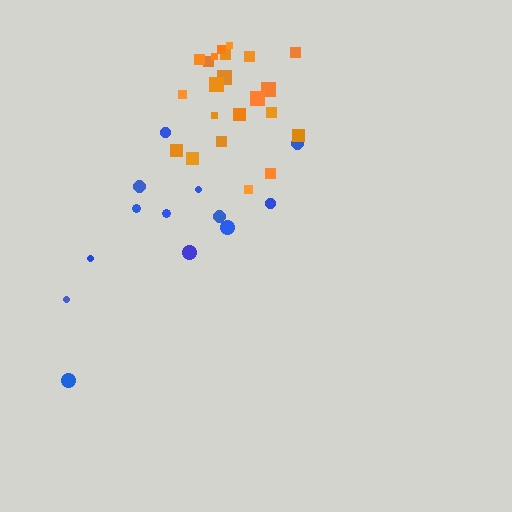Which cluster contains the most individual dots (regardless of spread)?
Orange (22).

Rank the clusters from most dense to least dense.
orange, blue.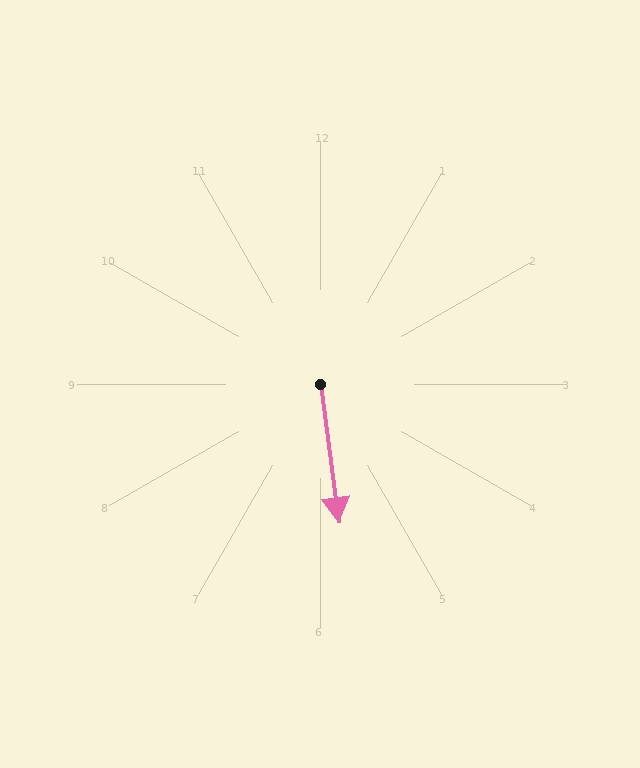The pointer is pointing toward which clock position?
Roughly 6 o'clock.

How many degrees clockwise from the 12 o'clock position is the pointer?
Approximately 172 degrees.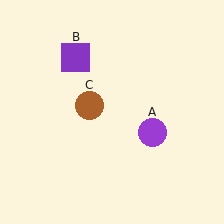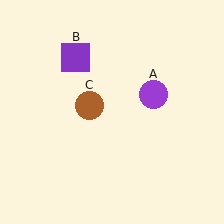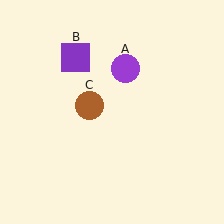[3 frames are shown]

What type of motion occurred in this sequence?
The purple circle (object A) rotated counterclockwise around the center of the scene.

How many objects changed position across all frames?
1 object changed position: purple circle (object A).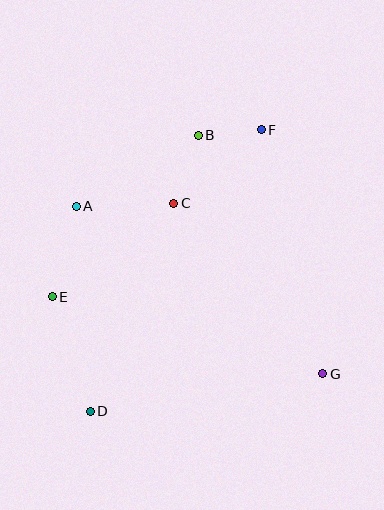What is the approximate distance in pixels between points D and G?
The distance between D and G is approximately 236 pixels.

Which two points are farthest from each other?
Points D and F are farthest from each other.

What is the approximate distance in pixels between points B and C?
The distance between B and C is approximately 72 pixels.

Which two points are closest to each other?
Points B and F are closest to each other.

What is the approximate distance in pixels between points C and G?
The distance between C and G is approximately 226 pixels.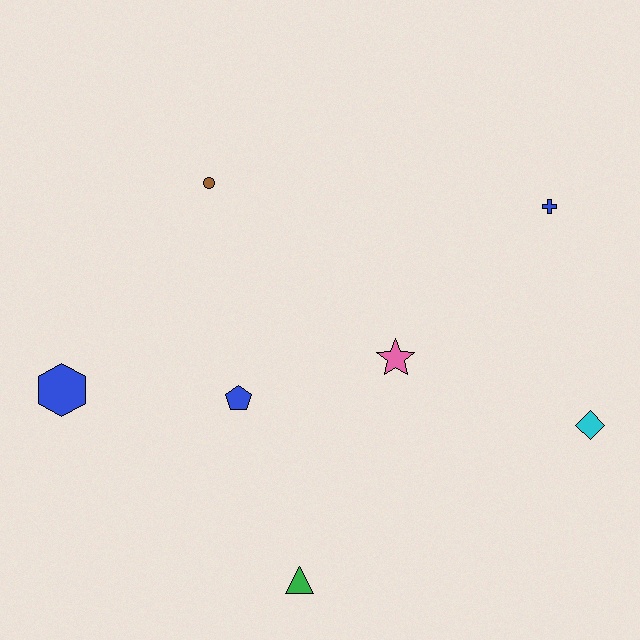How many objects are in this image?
There are 7 objects.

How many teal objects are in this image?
There are no teal objects.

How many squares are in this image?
There are no squares.